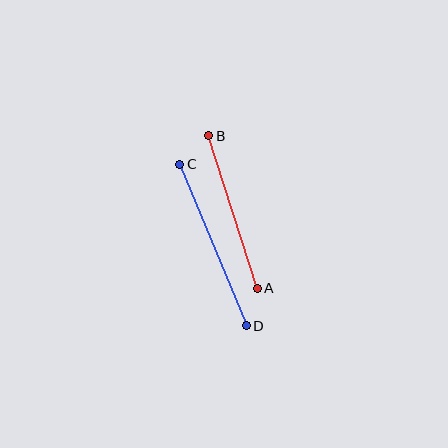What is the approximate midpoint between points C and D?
The midpoint is at approximately (213, 245) pixels.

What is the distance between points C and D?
The distance is approximately 175 pixels.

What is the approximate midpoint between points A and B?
The midpoint is at approximately (233, 212) pixels.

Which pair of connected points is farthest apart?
Points C and D are farthest apart.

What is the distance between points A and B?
The distance is approximately 160 pixels.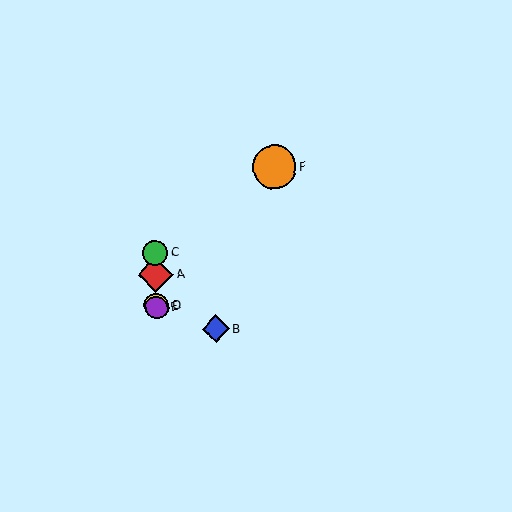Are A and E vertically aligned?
Yes, both are at x≈156.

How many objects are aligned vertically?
4 objects (A, C, D, E) are aligned vertically.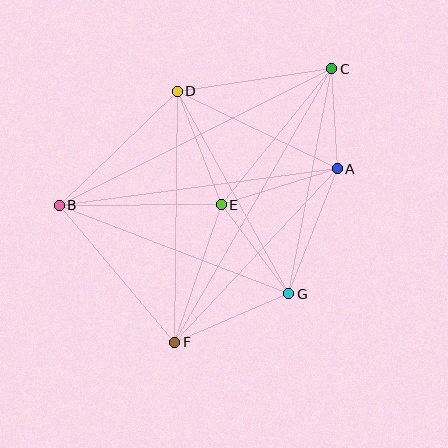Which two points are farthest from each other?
Points C and F are farthest from each other.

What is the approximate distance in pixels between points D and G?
The distance between D and G is approximately 231 pixels.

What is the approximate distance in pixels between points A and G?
The distance between A and G is approximately 134 pixels.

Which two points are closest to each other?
Points A and C are closest to each other.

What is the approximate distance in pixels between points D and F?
The distance between D and F is approximately 251 pixels.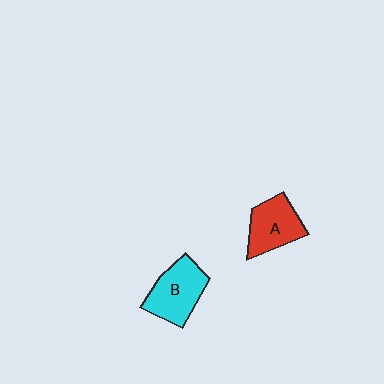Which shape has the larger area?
Shape B (cyan).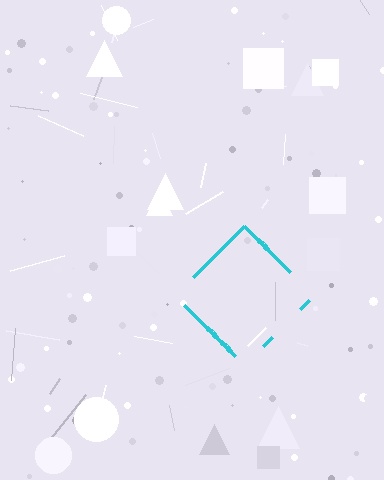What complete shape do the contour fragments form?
The contour fragments form a diamond.